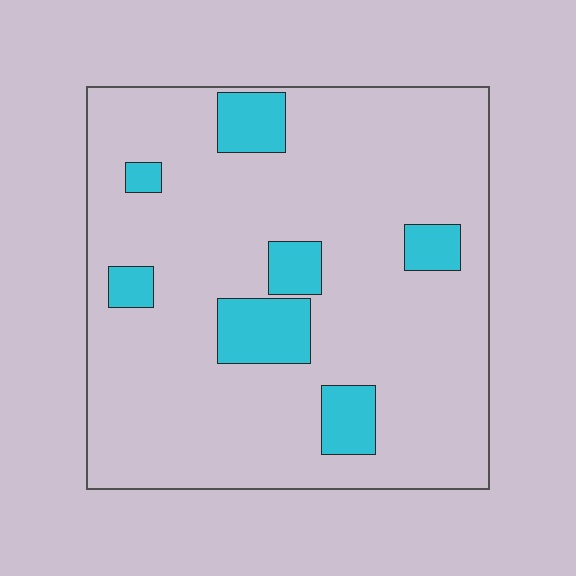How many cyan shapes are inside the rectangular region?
7.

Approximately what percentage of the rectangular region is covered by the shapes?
Approximately 15%.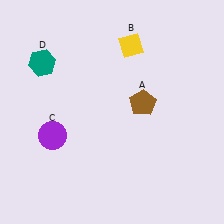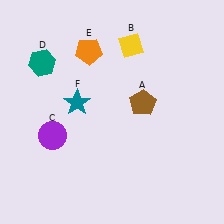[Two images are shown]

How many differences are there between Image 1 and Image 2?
There are 2 differences between the two images.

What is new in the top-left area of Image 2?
An orange pentagon (E) was added in the top-left area of Image 2.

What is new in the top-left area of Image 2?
A teal star (F) was added in the top-left area of Image 2.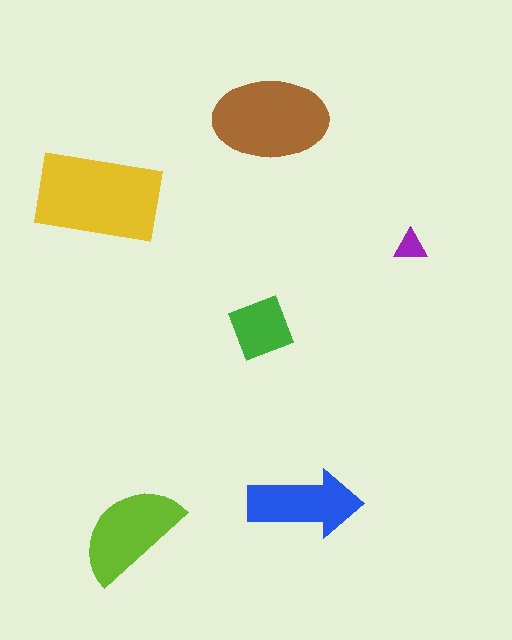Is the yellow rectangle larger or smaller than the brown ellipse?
Larger.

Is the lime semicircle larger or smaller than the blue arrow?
Larger.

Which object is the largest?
The yellow rectangle.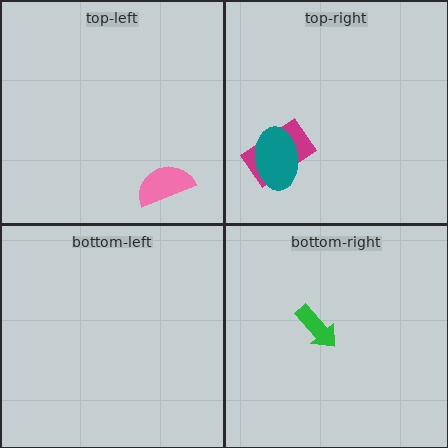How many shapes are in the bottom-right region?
1.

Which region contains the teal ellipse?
The top-right region.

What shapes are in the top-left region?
The pink semicircle.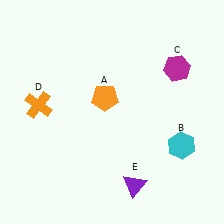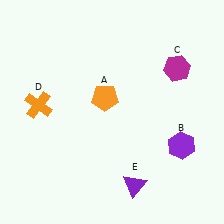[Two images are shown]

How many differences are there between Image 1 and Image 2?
There is 1 difference between the two images.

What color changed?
The hexagon (B) changed from cyan in Image 1 to purple in Image 2.